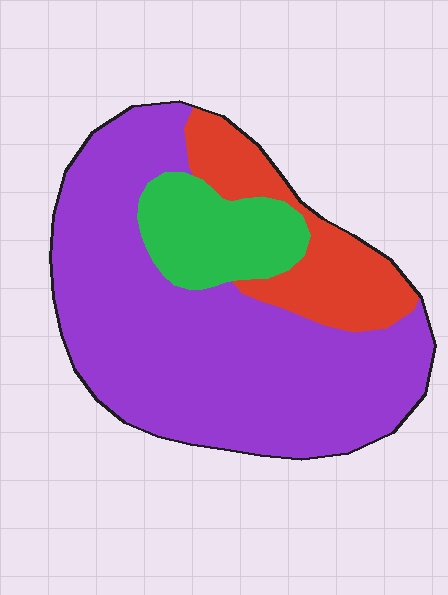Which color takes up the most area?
Purple, at roughly 65%.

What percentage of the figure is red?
Red covers about 20% of the figure.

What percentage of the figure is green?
Green covers 15% of the figure.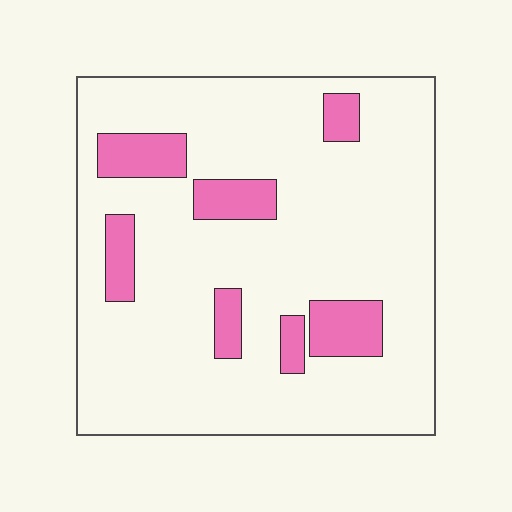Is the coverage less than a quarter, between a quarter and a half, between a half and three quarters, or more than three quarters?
Less than a quarter.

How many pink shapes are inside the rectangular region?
7.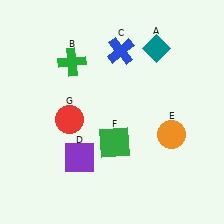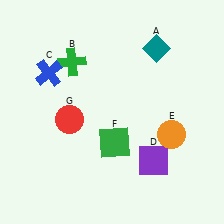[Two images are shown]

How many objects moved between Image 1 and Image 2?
2 objects moved between the two images.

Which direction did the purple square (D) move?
The purple square (D) moved right.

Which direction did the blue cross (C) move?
The blue cross (C) moved left.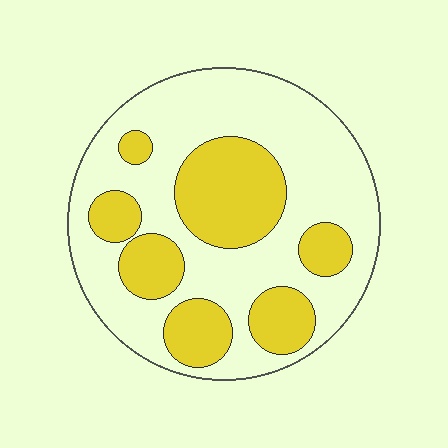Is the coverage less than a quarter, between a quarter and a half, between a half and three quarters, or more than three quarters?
Between a quarter and a half.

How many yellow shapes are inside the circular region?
7.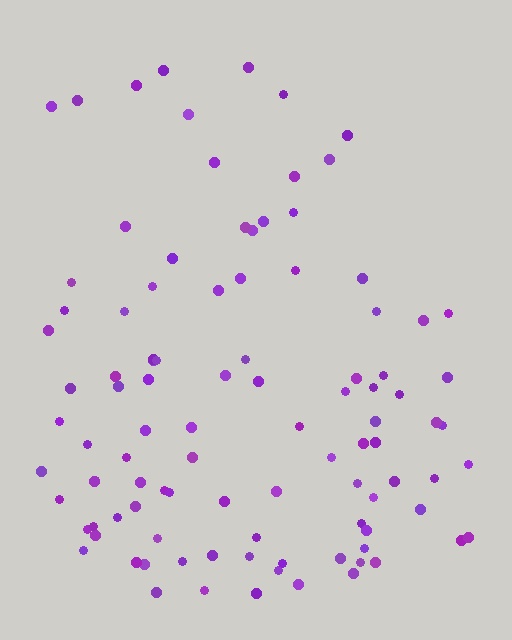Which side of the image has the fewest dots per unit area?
The top.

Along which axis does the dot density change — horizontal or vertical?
Vertical.